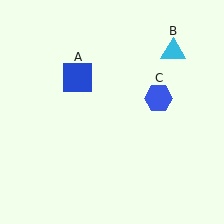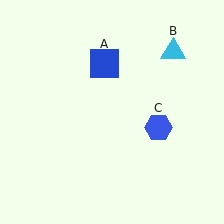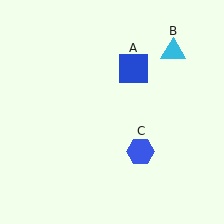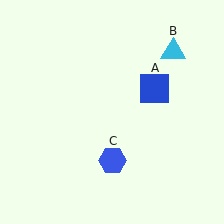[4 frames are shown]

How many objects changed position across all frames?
2 objects changed position: blue square (object A), blue hexagon (object C).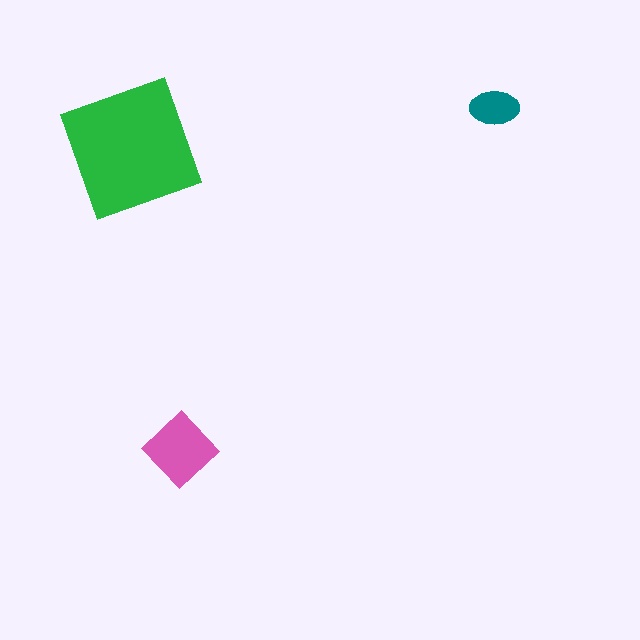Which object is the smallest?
The teal ellipse.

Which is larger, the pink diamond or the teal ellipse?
The pink diamond.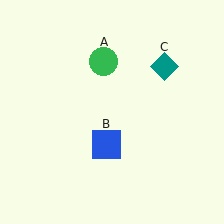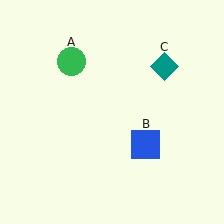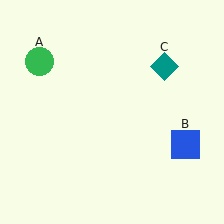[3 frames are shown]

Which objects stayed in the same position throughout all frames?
Teal diamond (object C) remained stationary.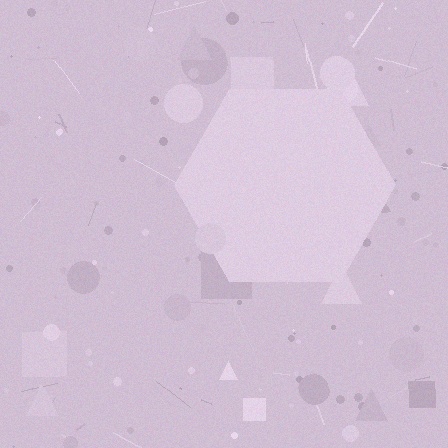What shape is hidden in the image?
A hexagon is hidden in the image.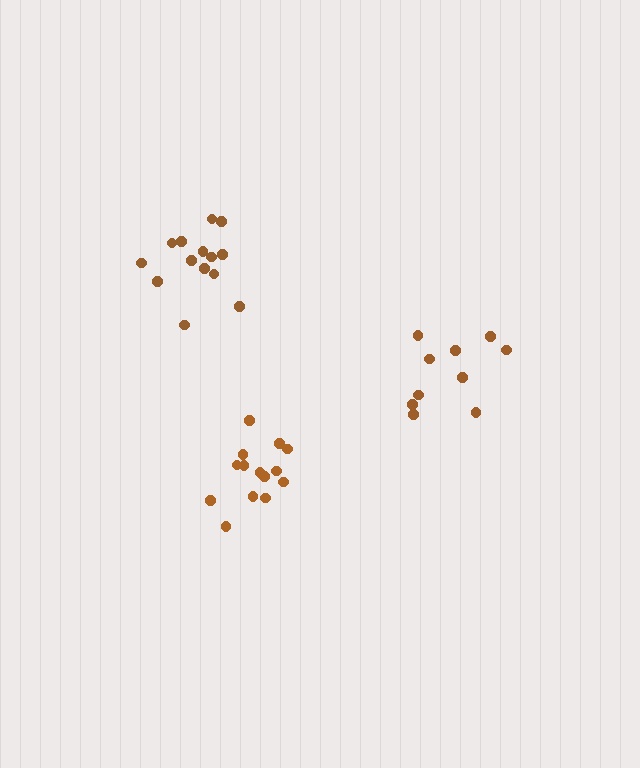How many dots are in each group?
Group 1: 14 dots, Group 2: 14 dots, Group 3: 10 dots (38 total).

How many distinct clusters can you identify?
There are 3 distinct clusters.